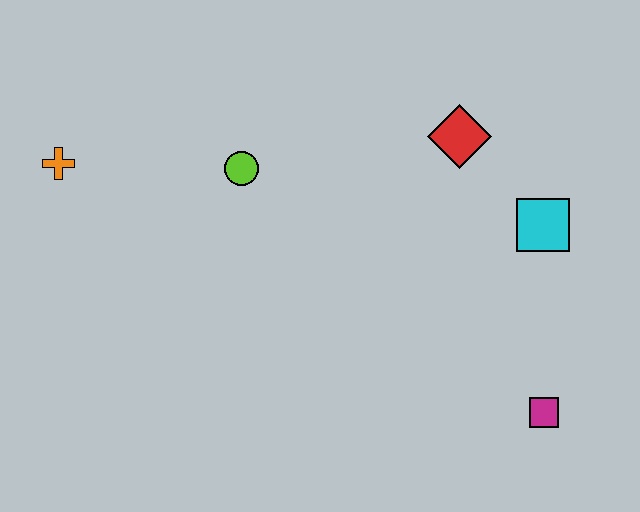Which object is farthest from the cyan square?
The orange cross is farthest from the cyan square.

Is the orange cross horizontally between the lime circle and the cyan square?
No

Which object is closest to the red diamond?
The cyan square is closest to the red diamond.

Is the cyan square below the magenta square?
No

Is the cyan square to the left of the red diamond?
No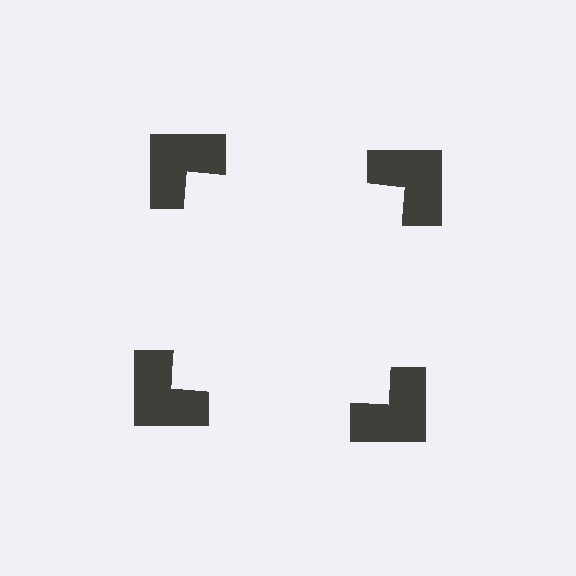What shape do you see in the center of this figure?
An illusory square — its edges are inferred from the aligned wedge cuts in the notched squares, not physically drawn.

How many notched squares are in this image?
There are 4 — one at each vertex of the illusory square.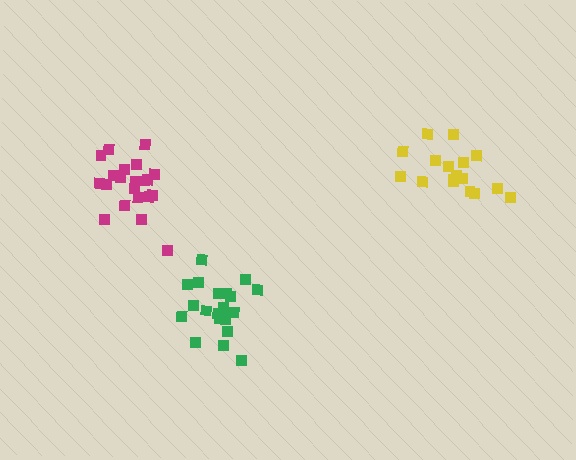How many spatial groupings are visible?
There are 3 spatial groupings.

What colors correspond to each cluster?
The clusters are colored: green, yellow, magenta.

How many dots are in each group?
Group 1: 21 dots, Group 2: 17 dots, Group 3: 21 dots (59 total).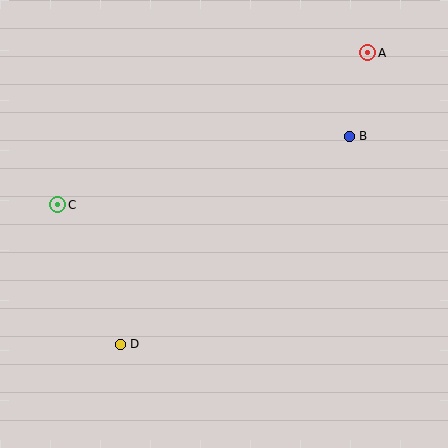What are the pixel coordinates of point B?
Point B is at (349, 136).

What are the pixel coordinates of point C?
Point C is at (58, 205).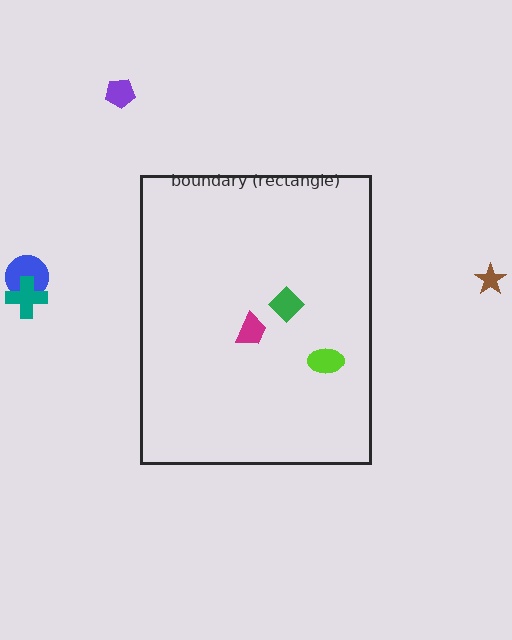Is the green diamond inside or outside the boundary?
Inside.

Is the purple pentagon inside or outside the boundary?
Outside.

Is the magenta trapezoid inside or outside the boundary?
Inside.